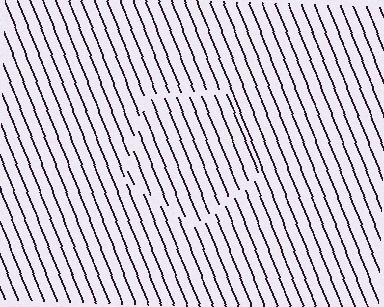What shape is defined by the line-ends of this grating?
An illusory pentagon. The interior of the shape contains the same grating, shifted by half a period — the contour is defined by the phase discontinuity where line-ends from the inner and outer gratings abut.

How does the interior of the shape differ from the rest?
The interior of the shape contains the same grating, shifted by half a period — the contour is defined by the phase discontinuity where line-ends from the inner and outer gratings abut.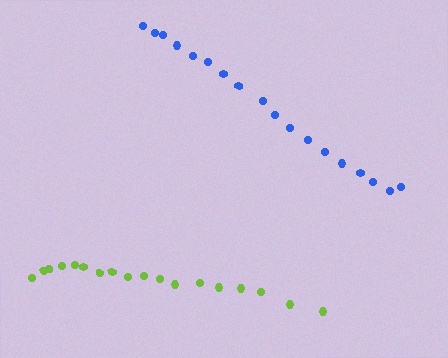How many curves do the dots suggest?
There are 2 distinct paths.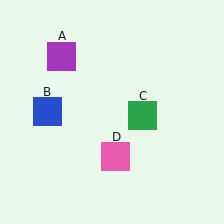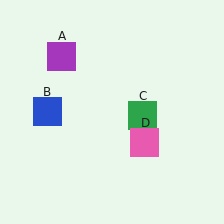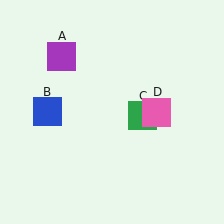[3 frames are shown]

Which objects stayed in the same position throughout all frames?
Purple square (object A) and blue square (object B) and green square (object C) remained stationary.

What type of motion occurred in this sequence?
The pink square (object D) rotated counterclockwise around the center of the scene.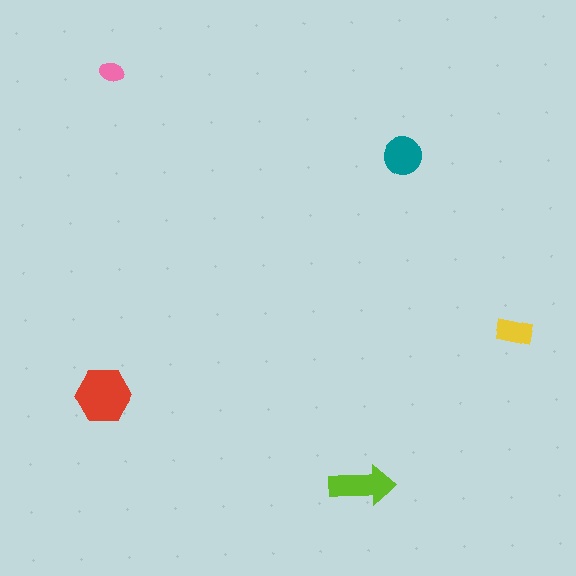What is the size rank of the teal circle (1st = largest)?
3rd.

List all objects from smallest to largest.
The pink ellipse, the yellow rectangle, the teal circle, the lime arrow, the red hexagon.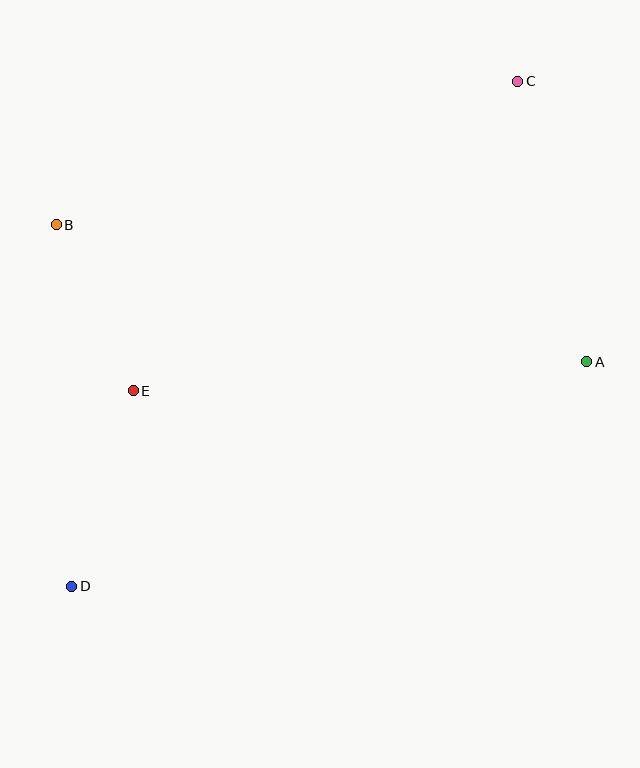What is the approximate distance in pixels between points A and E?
The distance between A and E is approximately 454 pixels.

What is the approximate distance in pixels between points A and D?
The distance between A and D is approximately 562 pixels.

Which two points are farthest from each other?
Points C and D are farthest from each other.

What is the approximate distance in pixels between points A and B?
The distance between A and B is approximately 548 pixels.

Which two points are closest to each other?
Points B and E are closest to each other.